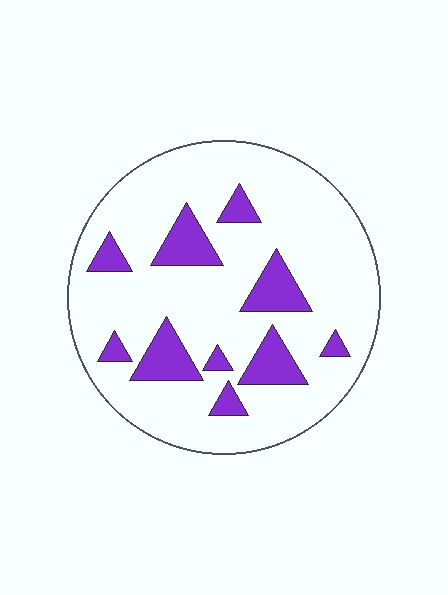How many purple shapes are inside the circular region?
10.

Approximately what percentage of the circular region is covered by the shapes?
Approximately 20%.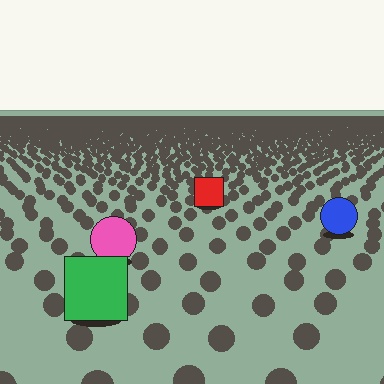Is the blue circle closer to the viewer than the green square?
No. The green square is closer — you can tell from the texture gradient: the ground texture is coarser near it.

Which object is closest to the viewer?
The green square is closest. The texture marks near it are larger and more spread out.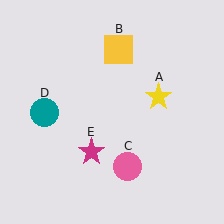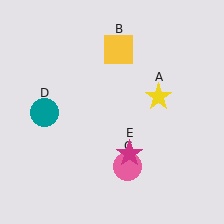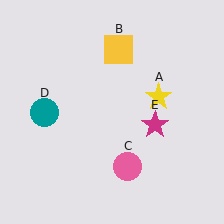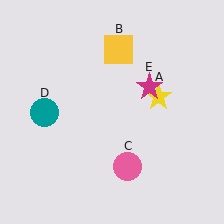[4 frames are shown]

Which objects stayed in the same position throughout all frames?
Yellow star (object A) and yellow square (object B) and pink circle (object C) and teal circle (object D) remained stationary.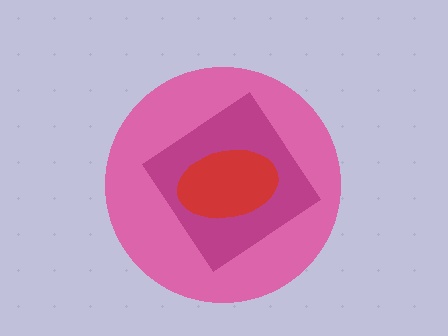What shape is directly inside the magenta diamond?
The red ellipse.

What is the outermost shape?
The pink circle.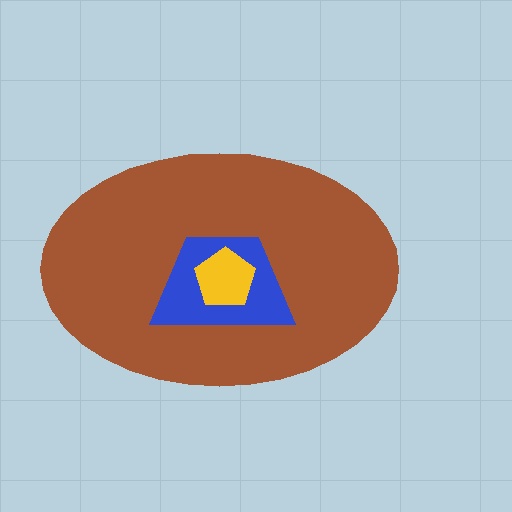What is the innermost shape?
The yellow pentagon.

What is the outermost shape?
The brown ellipse.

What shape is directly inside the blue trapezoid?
The yellow pentagon.